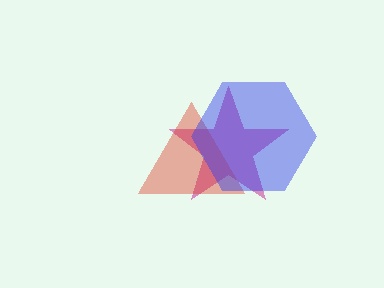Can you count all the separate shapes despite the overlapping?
Yes, there are 3 separate shapes.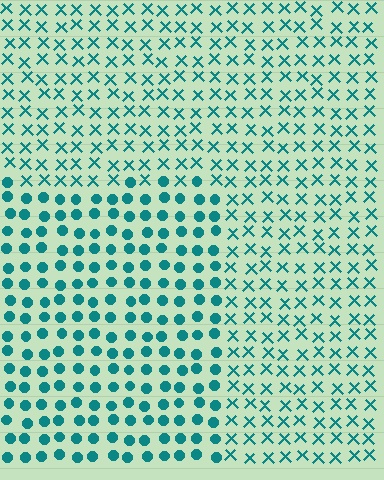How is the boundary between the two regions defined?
The boundary is defined by a change in element shape: circles inside vs. X marks outside. All elements share the same color and spacing.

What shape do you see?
I see a rectangle.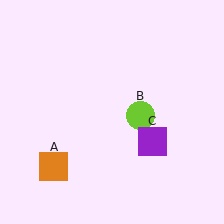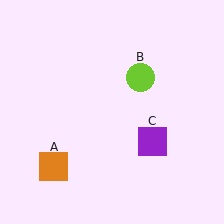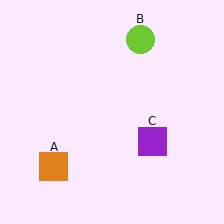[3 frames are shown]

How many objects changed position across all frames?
1 object changed position: lime circle (object B).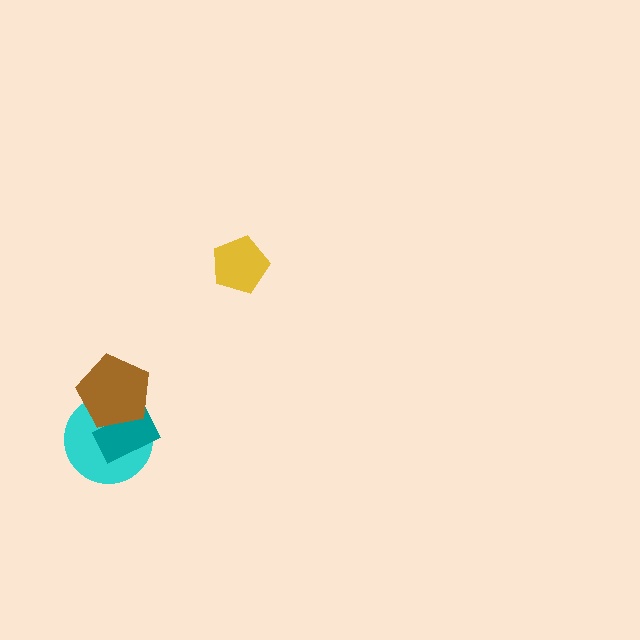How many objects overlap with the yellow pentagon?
0 objects overlap with the yellow pentagon.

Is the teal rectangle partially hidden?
Yes, it is partially covered by another shape.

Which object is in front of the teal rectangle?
The brown pentagon is in front of the teal rectangle.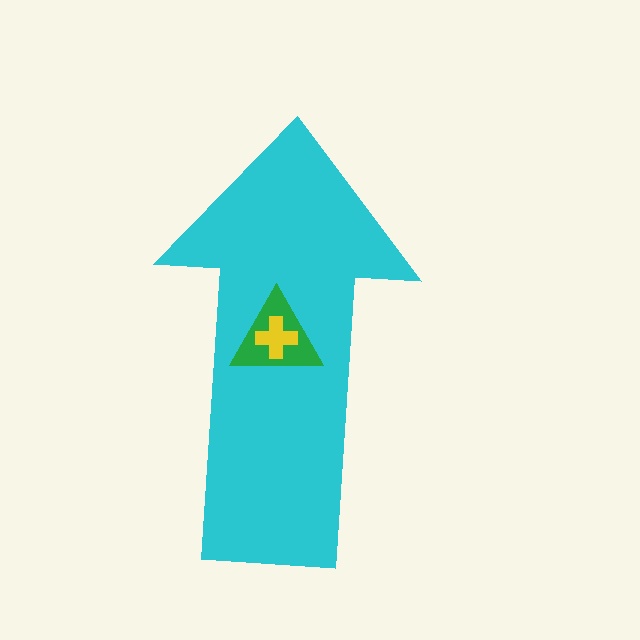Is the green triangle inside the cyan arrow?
Yes.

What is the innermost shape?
The yellow cross.